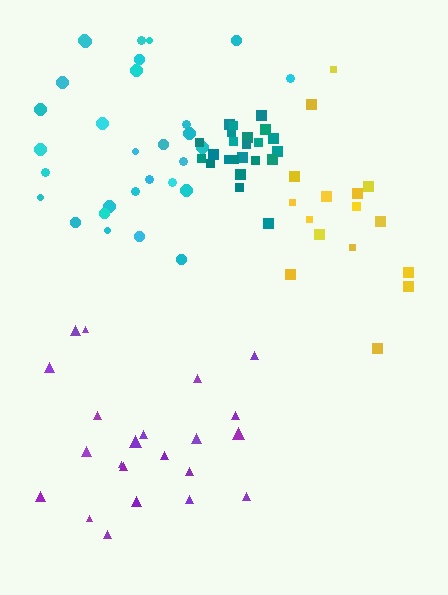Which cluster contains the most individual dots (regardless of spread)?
Cyan (31).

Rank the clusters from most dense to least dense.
teal, cyan, yellow, purple.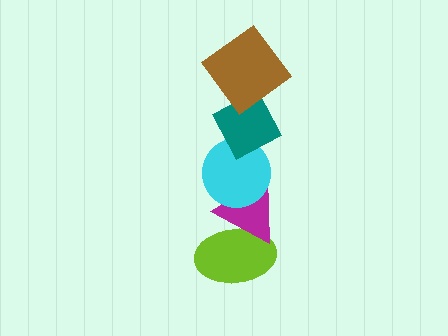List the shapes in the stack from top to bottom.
From top to bottom: the brown diamond, the teal diamond, the cyan circle, the magenta triangle, the lime ellipse.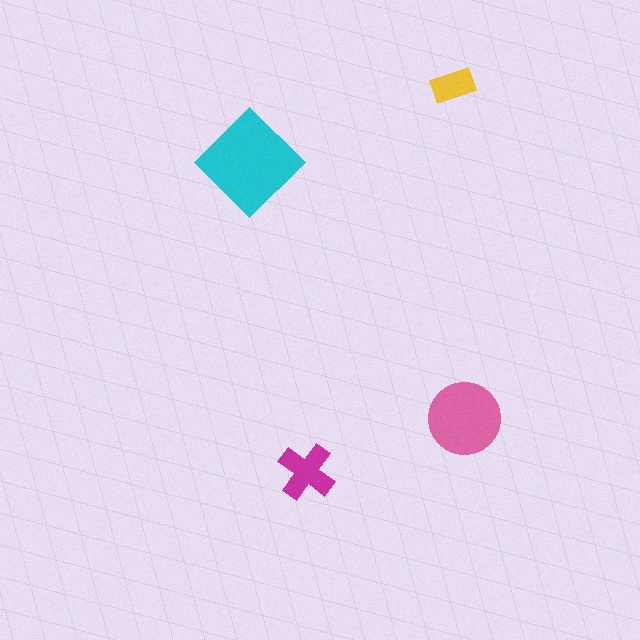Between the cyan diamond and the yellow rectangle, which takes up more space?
The cyan diamond.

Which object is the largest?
The cyan diamond.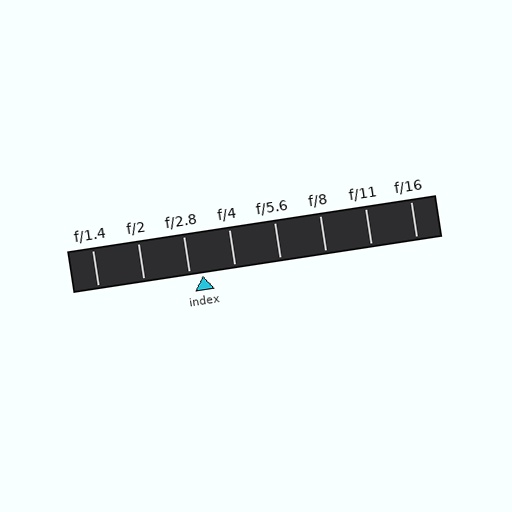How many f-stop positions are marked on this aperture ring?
There are 8 f-stop positions marked.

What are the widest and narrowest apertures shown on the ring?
The widest aperture shown is f/1.4 and the narrowest is f/16.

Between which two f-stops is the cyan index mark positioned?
The index mark is between f/2.8 and f/4.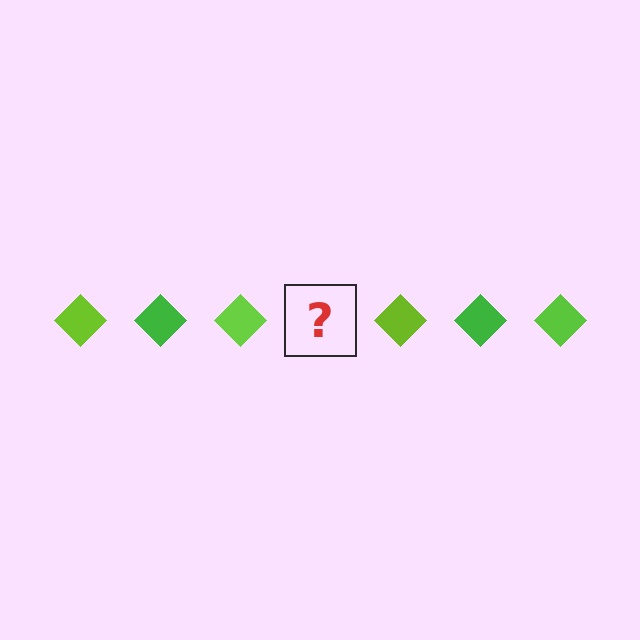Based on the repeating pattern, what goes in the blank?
The blank should be a green diamond.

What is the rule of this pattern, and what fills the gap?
The rule is that the pattern cycles through lime, green diamonds. The gap should be filled with a green diamond.